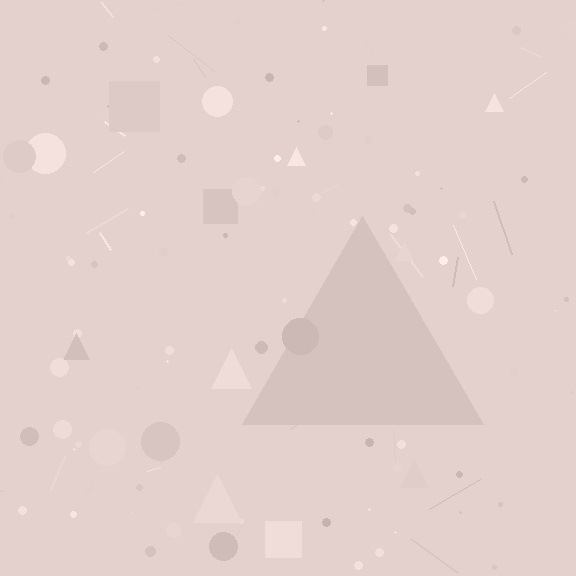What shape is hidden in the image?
A triangle is hidden in the image.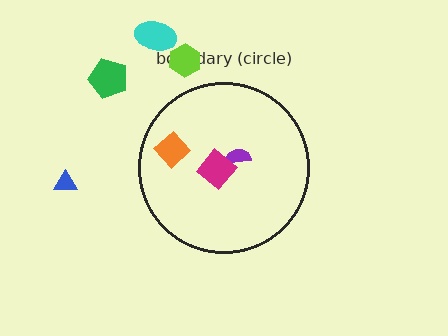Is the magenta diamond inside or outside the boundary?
Inside.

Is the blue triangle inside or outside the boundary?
Outside.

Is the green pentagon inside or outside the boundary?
Outside.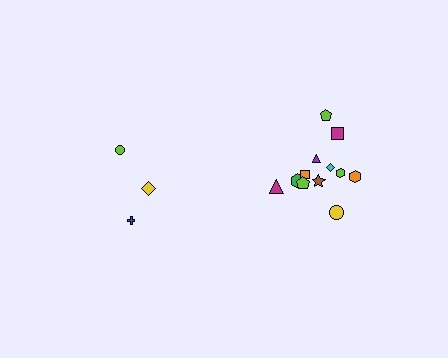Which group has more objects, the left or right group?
The right group.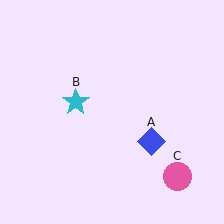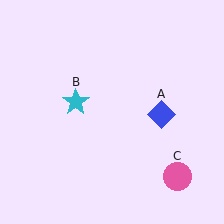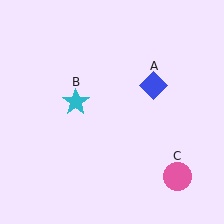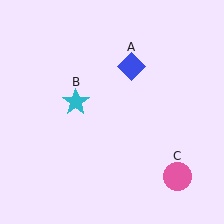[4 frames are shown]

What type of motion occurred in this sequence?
The blue diamond (object A) rotated counterclockwise around the center of the scene.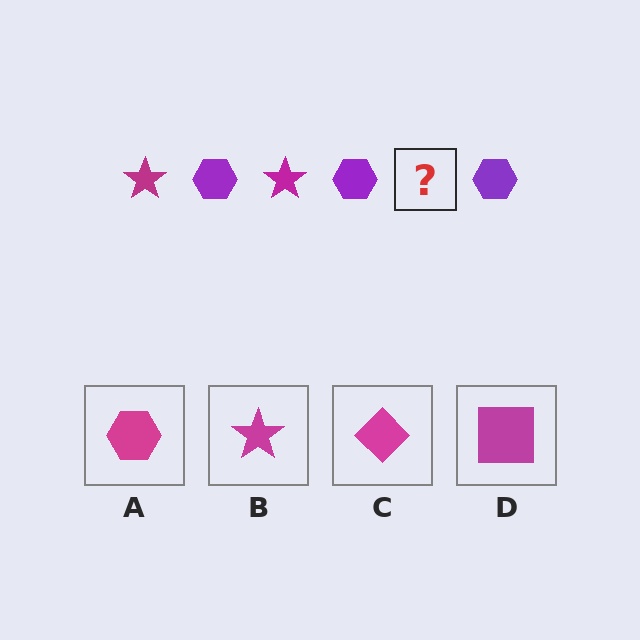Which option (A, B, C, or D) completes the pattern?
B.